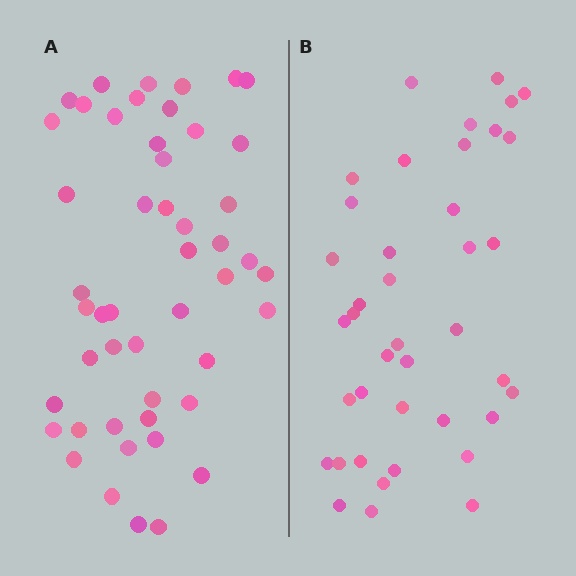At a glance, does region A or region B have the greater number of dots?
Region A (the left region) has more dots.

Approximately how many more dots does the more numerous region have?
Region A has roughly 8 or so more dots than region B.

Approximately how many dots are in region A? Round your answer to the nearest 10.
About 50 dots. (The exact count is 49, which rounds to 50.)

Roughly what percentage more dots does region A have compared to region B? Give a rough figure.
About 20% more.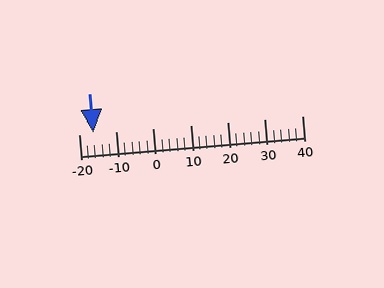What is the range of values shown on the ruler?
The ruler shows values from -20 to 40.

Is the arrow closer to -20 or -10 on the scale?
The arrow is closer to -20.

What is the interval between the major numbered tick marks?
The major tick marks are spaced 10 units apart.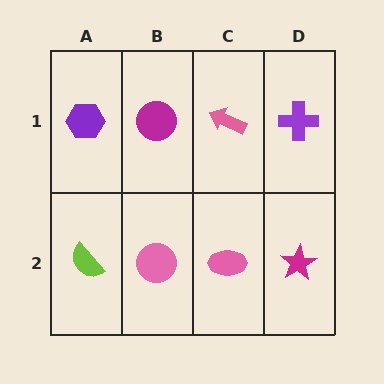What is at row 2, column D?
A magenta star.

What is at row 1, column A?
A purple hexagon.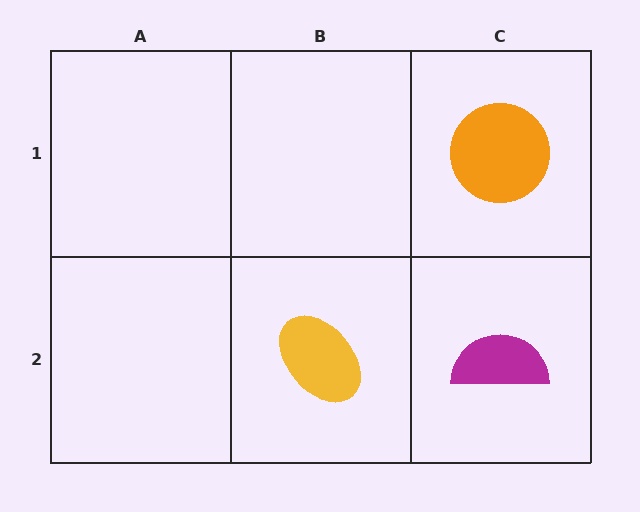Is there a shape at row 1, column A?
No, that cell is empty.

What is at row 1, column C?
An orange circle.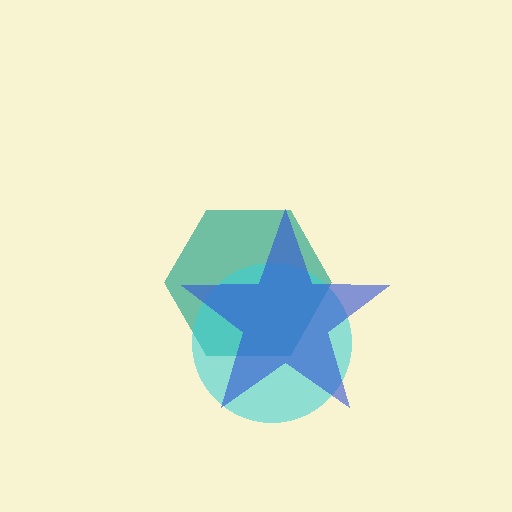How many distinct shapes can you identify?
There are 3 distinct shapes: a teal hexagon, a cyan circle, a blue star.